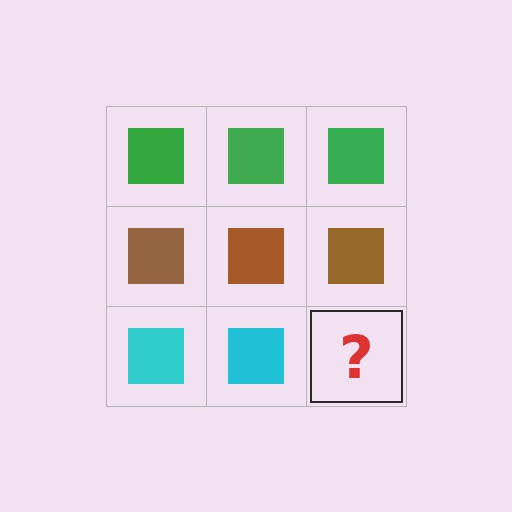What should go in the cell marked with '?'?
The missing cell should contain a cyan square.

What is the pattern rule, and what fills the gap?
The rule is that each row has a consistent color. The gap should be filled with a cyan square.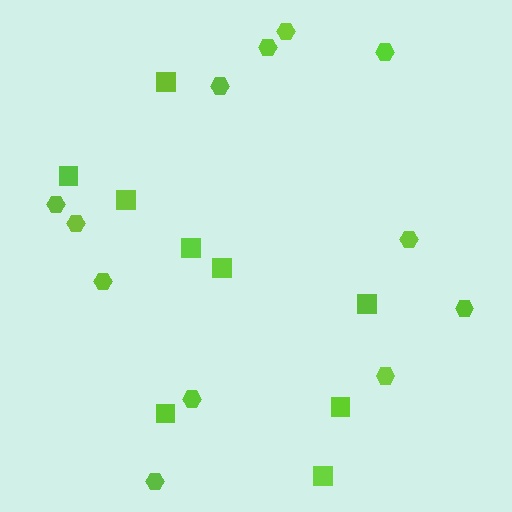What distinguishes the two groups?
There are 2 groups: one group of squares (9) and one group of hexagons (12).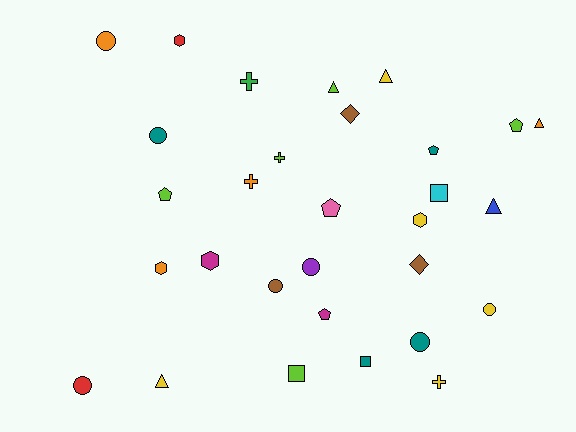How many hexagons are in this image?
There are 4 hexagons.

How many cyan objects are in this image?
There is 1 cyan object.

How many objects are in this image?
There are 30 objects.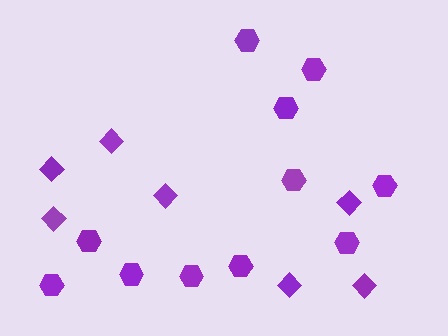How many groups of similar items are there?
There are 2 groups: one group of hexagons (11) and one group of diamonds (7).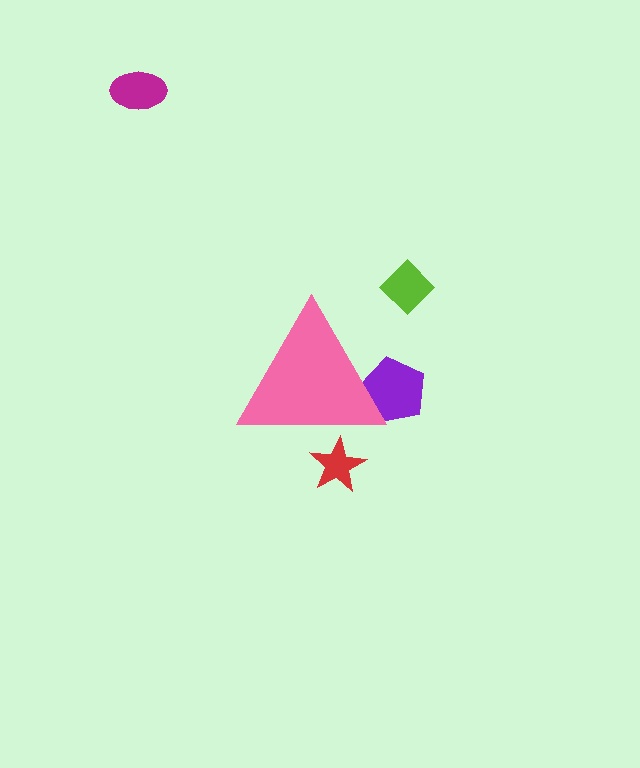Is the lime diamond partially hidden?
No, the lime diamond is fully visible.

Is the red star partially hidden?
Yes, the red star is partially hidden behind the pink triangle.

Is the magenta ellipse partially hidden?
No, the magenta ellipse is fully visible.